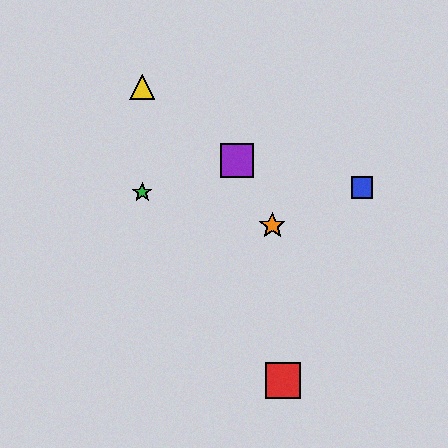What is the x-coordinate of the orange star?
The orange star is at x≈272.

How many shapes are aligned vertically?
2 shapes (the green star, the yellow triangle) are aligned vertically.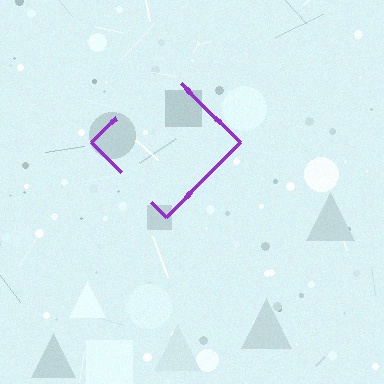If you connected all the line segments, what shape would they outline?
They would outline a diamond.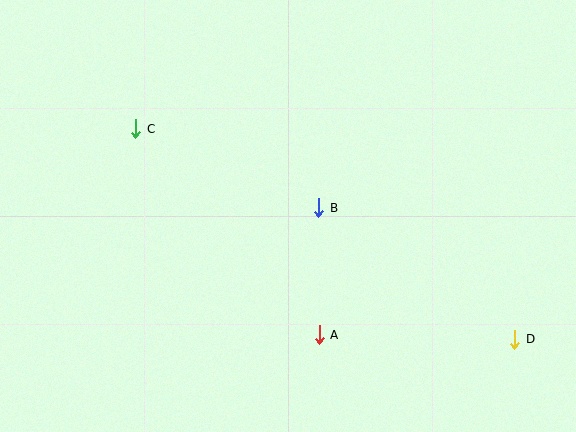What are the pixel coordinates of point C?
Point C is at (136, 129).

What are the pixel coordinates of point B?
Point B is at (319, 208).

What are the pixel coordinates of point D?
Point D is at (515, 339).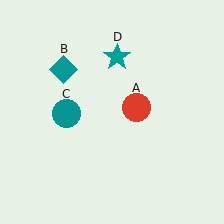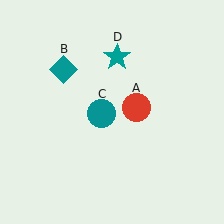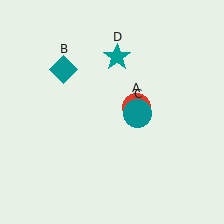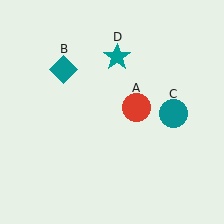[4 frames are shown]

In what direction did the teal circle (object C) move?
The teal circle (object C) moved right.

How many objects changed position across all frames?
1 object changed position: teal circle (object C).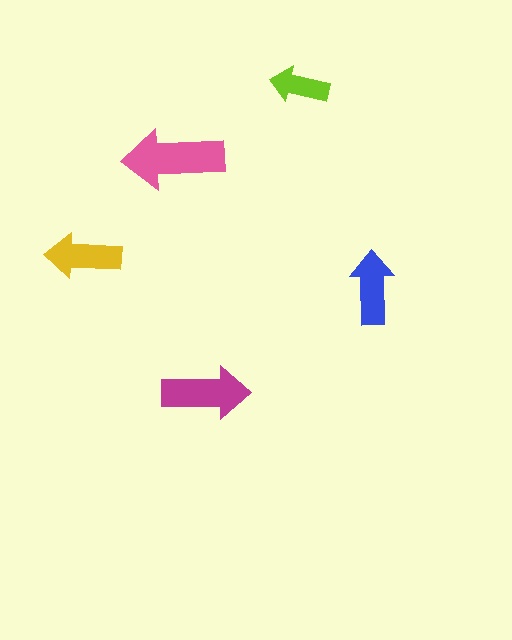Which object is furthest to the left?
The yellow arrow is leftmost.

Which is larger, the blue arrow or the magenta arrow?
The magenta one.